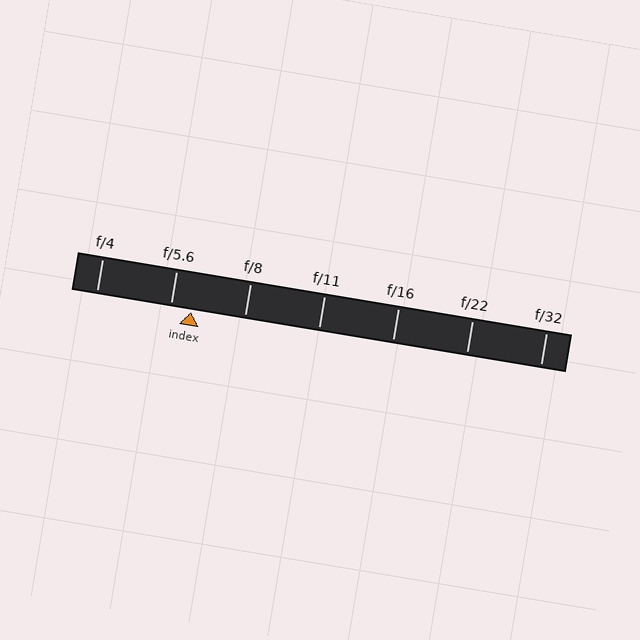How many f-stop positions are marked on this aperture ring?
There are 7 f-stop positions marked.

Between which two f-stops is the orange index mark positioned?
The index mark is between f/5.6 and f/8.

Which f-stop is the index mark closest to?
The index mark is closest to f/5.6.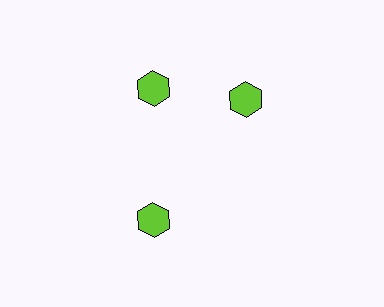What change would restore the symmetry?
The symmetry would be restored by rotating it back into even spacing with its neighbors so that all 3 hexagons sit at equal angles and equal distance from the center.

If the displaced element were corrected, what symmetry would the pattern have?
It would have 3-fold rotational symmetry — the pattern would map onto itself every 120 degrees.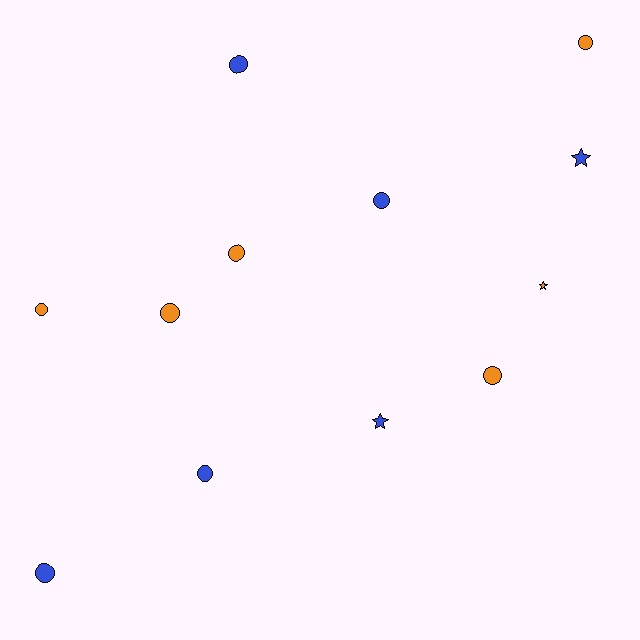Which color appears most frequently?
Orange, with 6 objects.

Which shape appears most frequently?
Circle, with 9 objects.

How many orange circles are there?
There are 5 orange circles.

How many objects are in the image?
There are 12 objects.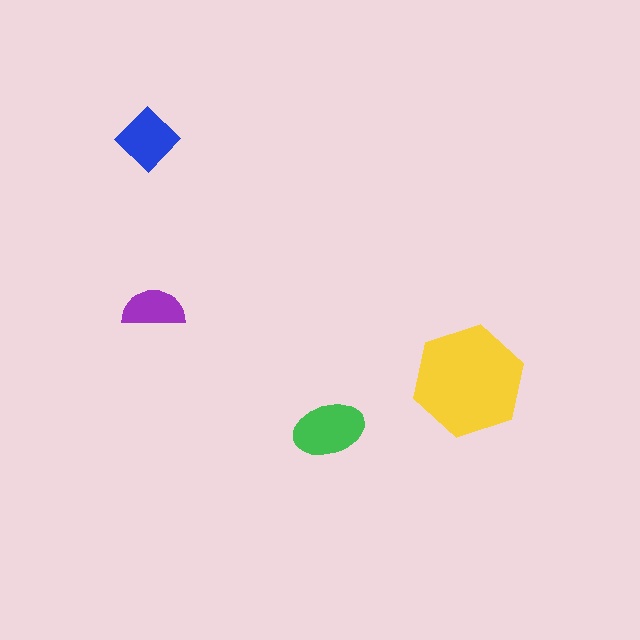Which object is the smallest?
The purple semicircle.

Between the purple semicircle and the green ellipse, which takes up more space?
The green ellipse.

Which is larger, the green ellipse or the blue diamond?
The green ellipse.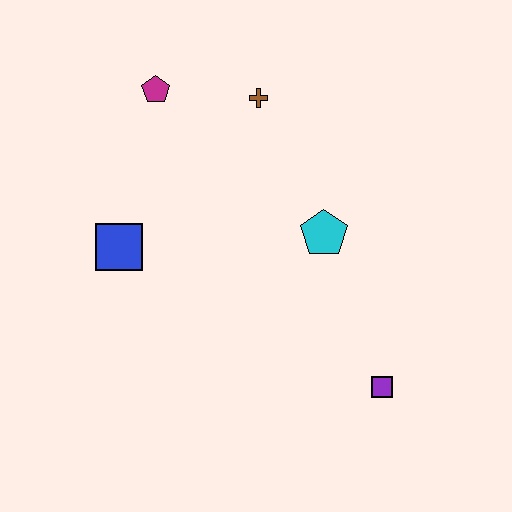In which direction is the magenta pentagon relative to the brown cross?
The magenta pentagon is to the left of the brown cross.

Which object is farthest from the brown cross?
The purple square is farthest from the brown cross.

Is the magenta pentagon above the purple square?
Yes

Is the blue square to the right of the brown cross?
No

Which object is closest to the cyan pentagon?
The brown cross is closest to the cyan pentagon.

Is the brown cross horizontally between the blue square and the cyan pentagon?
Yes